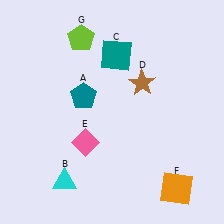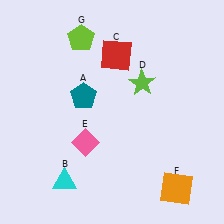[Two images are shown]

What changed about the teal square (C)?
In Image 1, C is teal. In Image 2, it changed to red.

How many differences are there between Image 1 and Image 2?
There are 2 differences between the two images.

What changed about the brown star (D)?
In Image 1, D is brown. In Image 2, it changed to lime.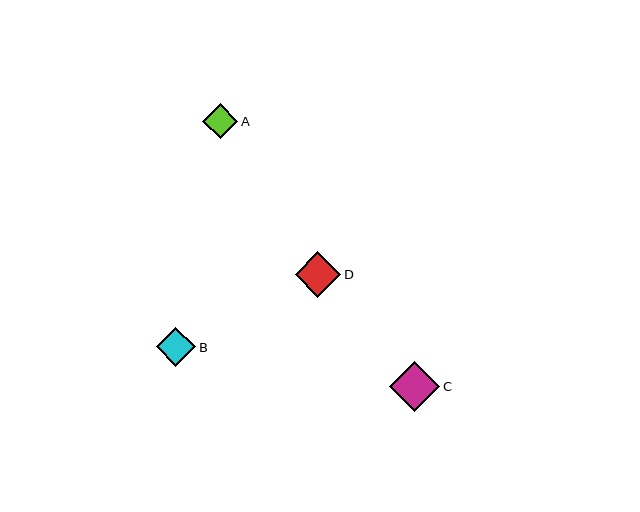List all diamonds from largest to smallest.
From largest to smallest: C, D, B, A.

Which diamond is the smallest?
Diamond A is the smallest with a size of approximately 35 pixels.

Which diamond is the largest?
Diamond C is the largest with a size of approximately 50 pixels.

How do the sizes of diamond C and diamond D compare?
Diamond C and diamond D are approximately the same size.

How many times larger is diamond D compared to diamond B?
Diamond D is approximately 1.2 times the size of diamond B.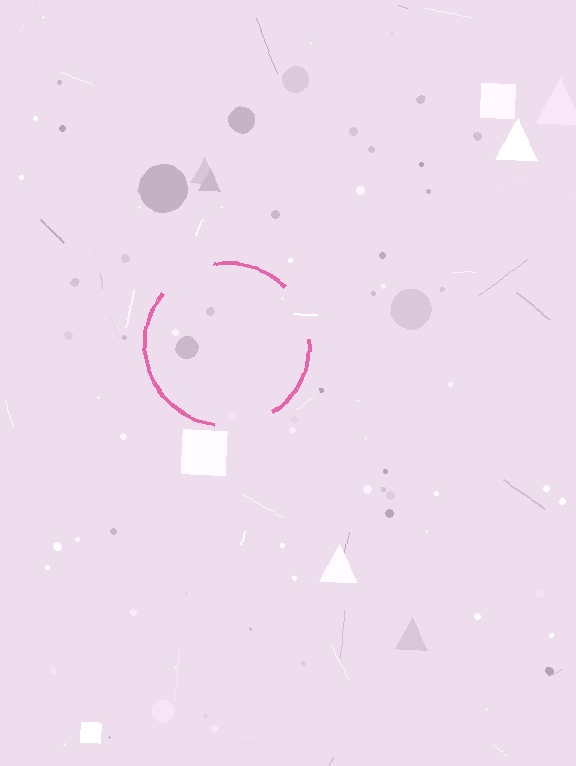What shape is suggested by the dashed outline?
The dashed outline suggests a circle.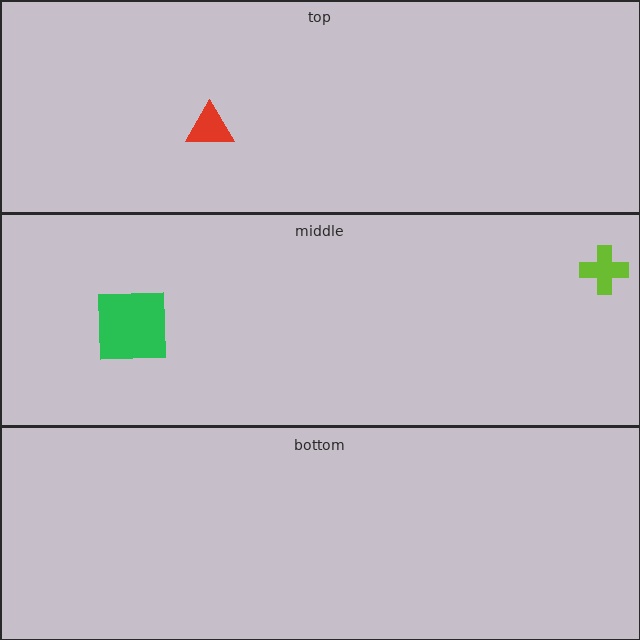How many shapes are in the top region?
1.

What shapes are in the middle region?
The lime cross, the green square.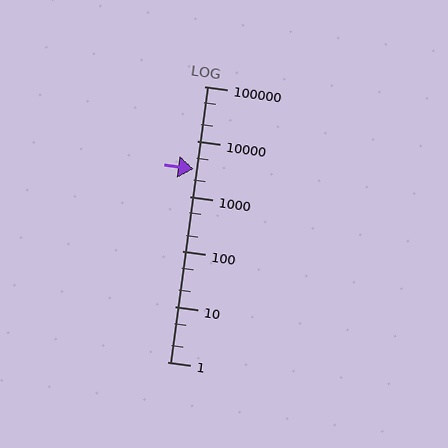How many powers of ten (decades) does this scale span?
The scale spans 5 decades, from 1 to 100000.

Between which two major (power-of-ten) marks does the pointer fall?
The pointer is between 1000 and 10000.